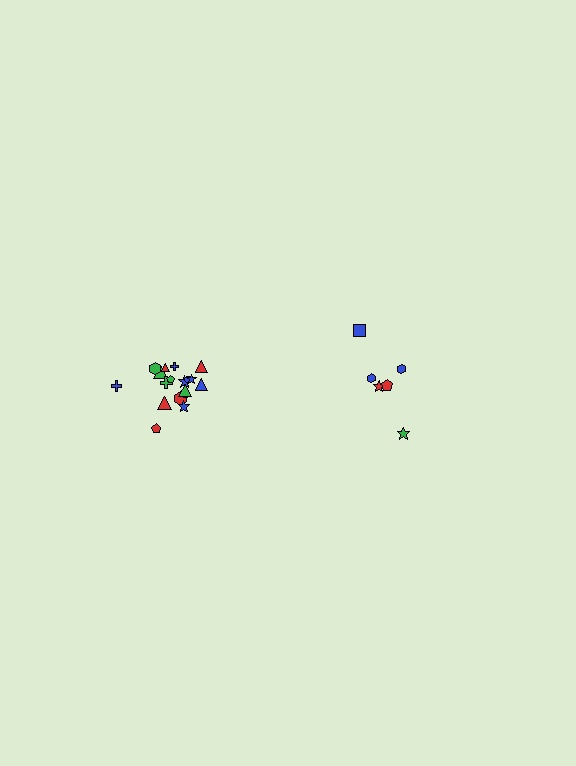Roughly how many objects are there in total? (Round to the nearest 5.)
Roughly 25 objects in total.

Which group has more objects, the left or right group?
The left group.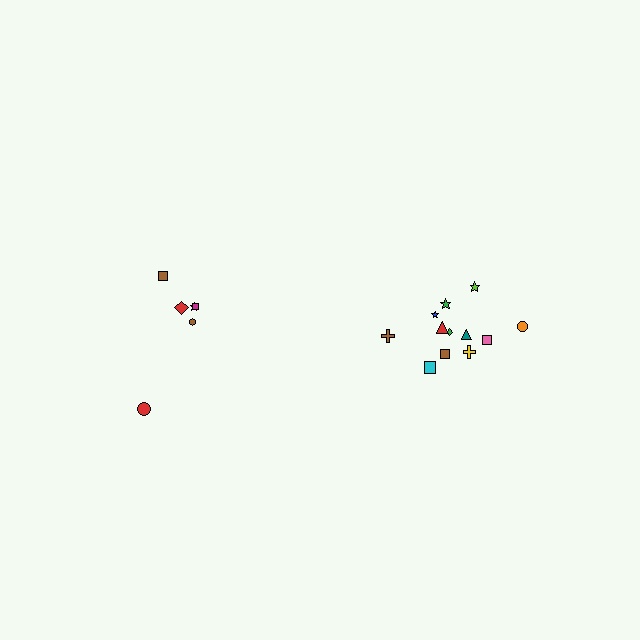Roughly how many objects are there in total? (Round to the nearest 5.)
Roughly 20 objects in total.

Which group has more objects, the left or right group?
The right group.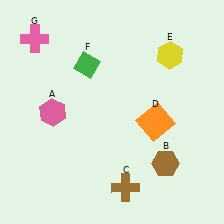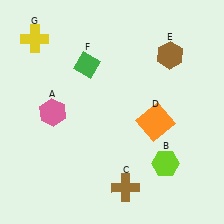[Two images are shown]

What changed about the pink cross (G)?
In Image 1, G is pink. In Image 2, it changed to yellow.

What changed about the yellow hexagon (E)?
In Image 1, E is yellow. In Image 2, it changed to brown.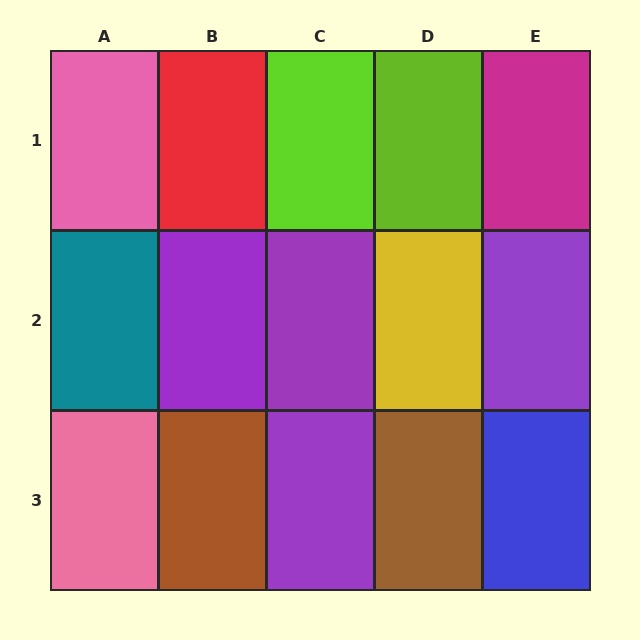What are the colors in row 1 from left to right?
Pink, red, lime, lime, magenta.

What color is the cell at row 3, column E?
Blue.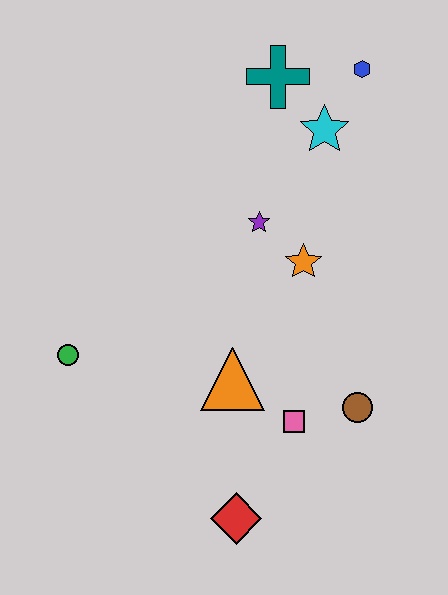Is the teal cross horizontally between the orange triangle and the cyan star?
Yes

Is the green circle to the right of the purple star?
No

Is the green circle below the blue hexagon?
Yes